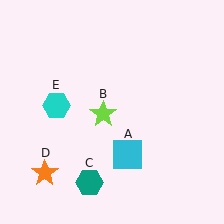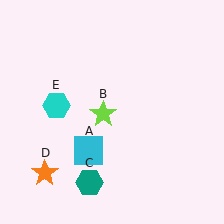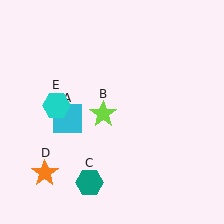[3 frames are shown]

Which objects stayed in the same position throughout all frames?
Lime star (object B) and teal hexagon (object C) and orange star (object D) and cyan hexagon (object E) remained stationary.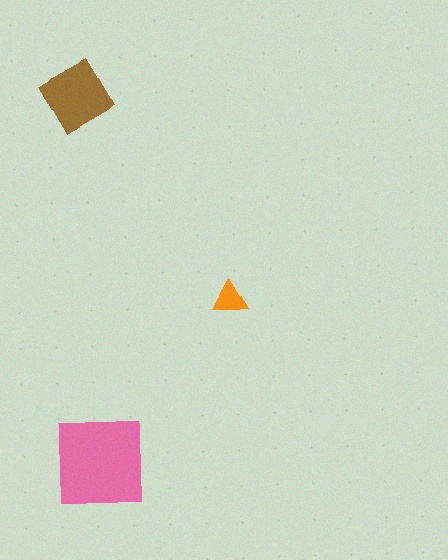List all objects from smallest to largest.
The orange triangle, the brown diamond, the pink square.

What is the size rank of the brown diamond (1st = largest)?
2nd.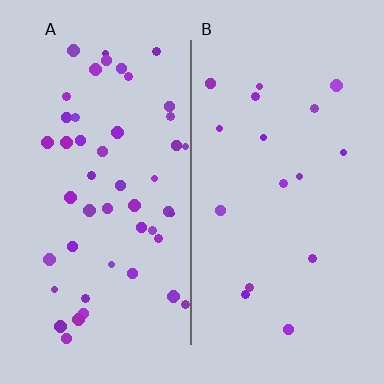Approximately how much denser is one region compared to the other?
Approximately 2.9× — region A over region B.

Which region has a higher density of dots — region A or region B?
A (the left).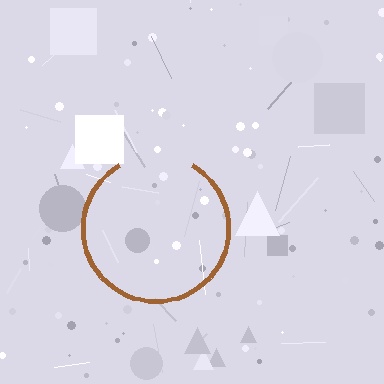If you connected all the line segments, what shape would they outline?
They would outline a circle.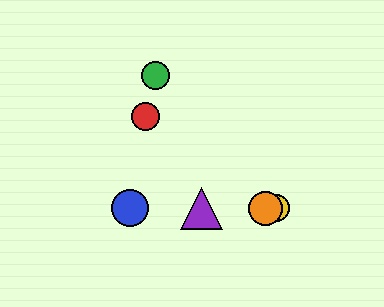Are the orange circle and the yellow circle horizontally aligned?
Yes, both are at y≈208.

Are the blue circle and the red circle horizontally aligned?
No, the blue circle is at y≈208 and the red circle is at y≈116.